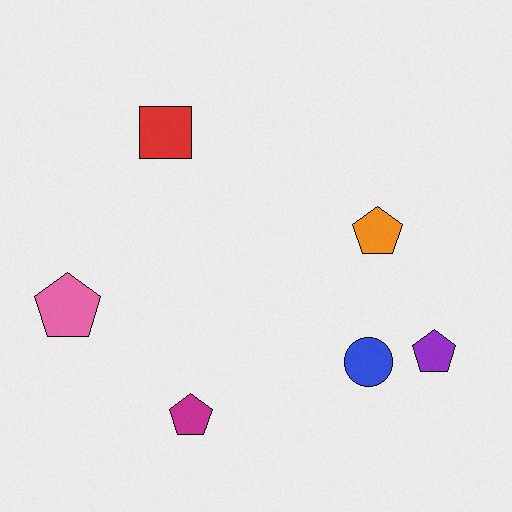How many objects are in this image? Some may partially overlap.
There are 6 objects.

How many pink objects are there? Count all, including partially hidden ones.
There is 1 pink object.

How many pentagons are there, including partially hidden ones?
There are 4 pentagons.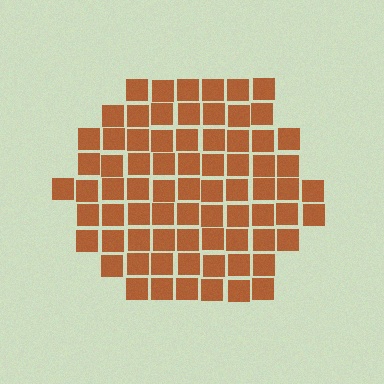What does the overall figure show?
The overall figure shows a hexagon.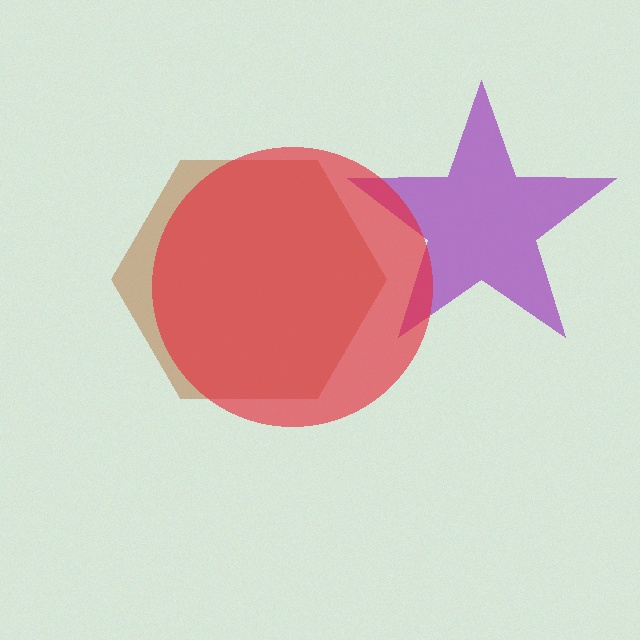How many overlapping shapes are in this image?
There are 3 overlapping shapes in the image.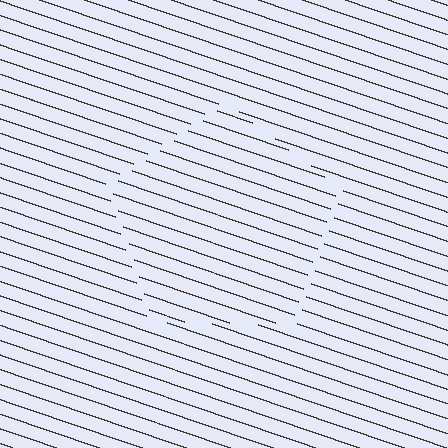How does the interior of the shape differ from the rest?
The interior of the shape contains the same grating, shifted by half a period — the contour is defined by the phase discontinuity where line-ends from the inner and outer gratings abut.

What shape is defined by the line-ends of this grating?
An illusory pentagon. The interior of the shape contains the same grating, shifted by half a period — the contour is defined by the phase discontinuity where line-ends from the inner and outer gratings abut.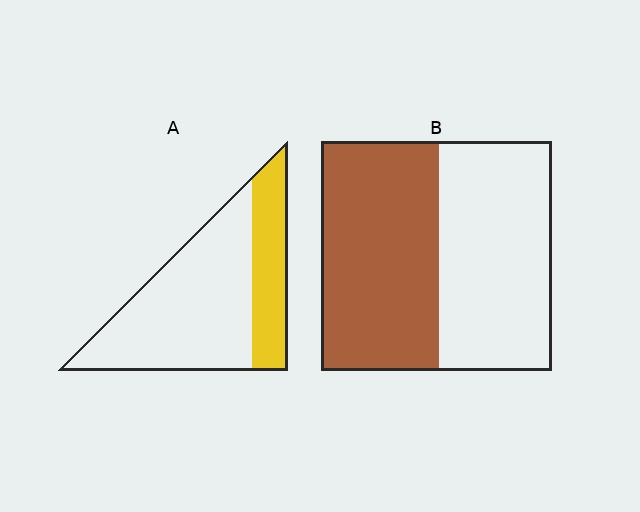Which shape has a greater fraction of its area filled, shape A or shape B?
Shape B.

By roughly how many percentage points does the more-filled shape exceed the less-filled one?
By roughly 20 percentage points (B over A).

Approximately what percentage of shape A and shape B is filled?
A is approximately 30% and B is approximately 50%.